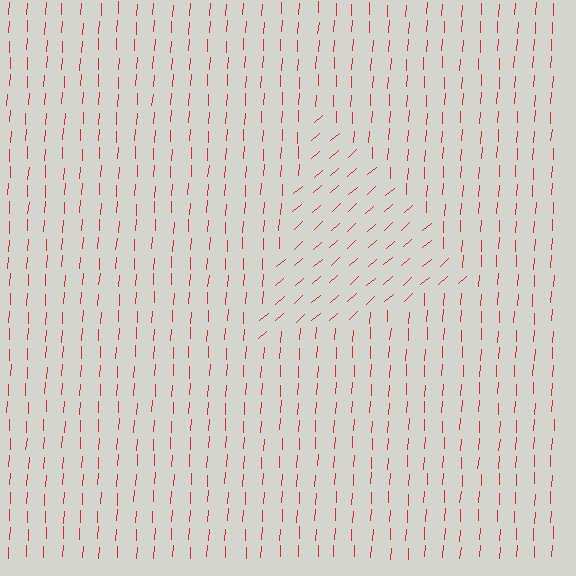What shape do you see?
I see a triangle.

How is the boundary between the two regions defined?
The boundary is defined purely by a change in line orientation (approximately 45 degrees difference). All lines are the same color and thickness.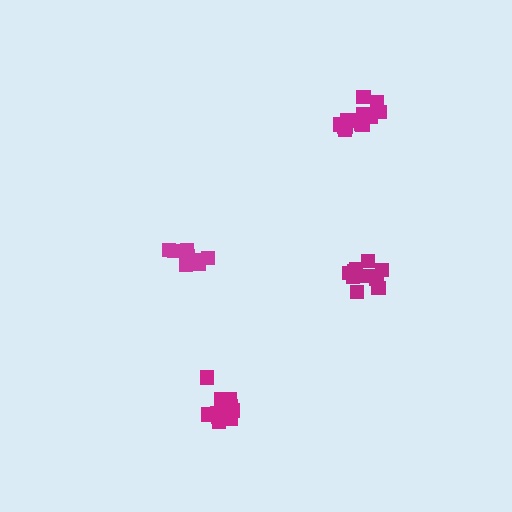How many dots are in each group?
Group 1: 10 dots, Group 2: 11 dots, Group 3: 13 dots, Group 4: 13 dots (47 total).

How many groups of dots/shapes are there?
There are 4 groups.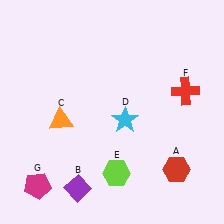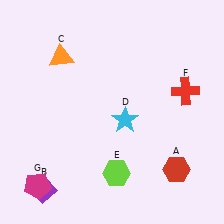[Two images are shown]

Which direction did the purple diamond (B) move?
The purple diamond (B) moved left.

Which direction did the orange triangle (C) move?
The orange triangle (C) moved up.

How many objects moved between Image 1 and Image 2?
2 objects moved between the two images.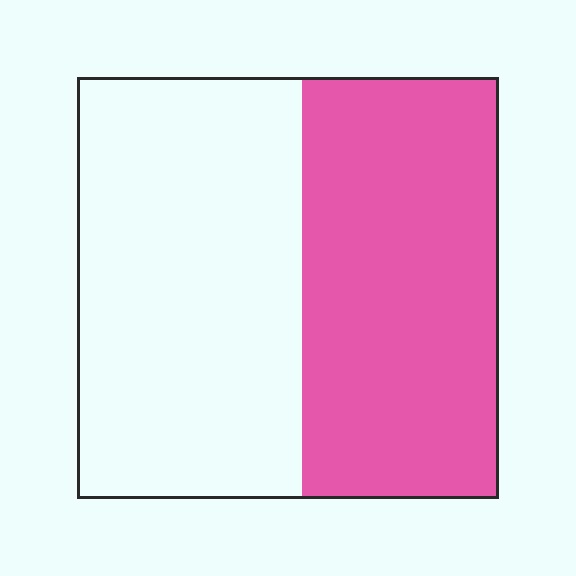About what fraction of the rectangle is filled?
About one half (1/2).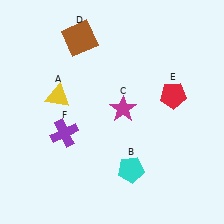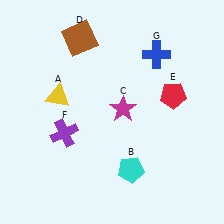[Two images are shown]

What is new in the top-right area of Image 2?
A blue cross (G) was added in the top-right area of Image 2.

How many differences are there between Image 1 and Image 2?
There is 1 difference between the two images.